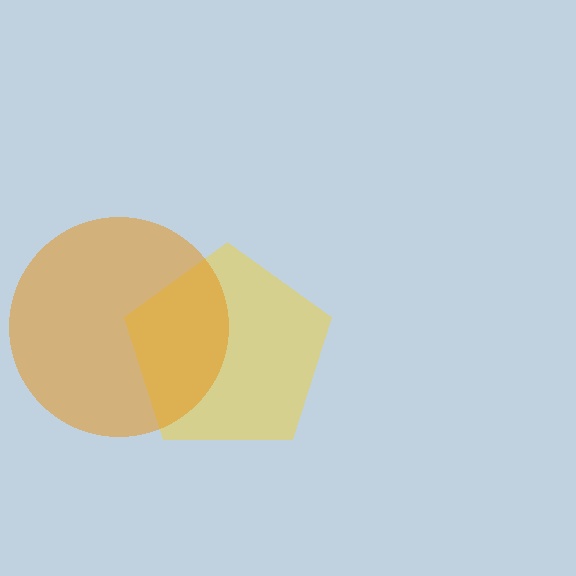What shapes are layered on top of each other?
The layered shapes are: a yellow pentagon, an orange circle.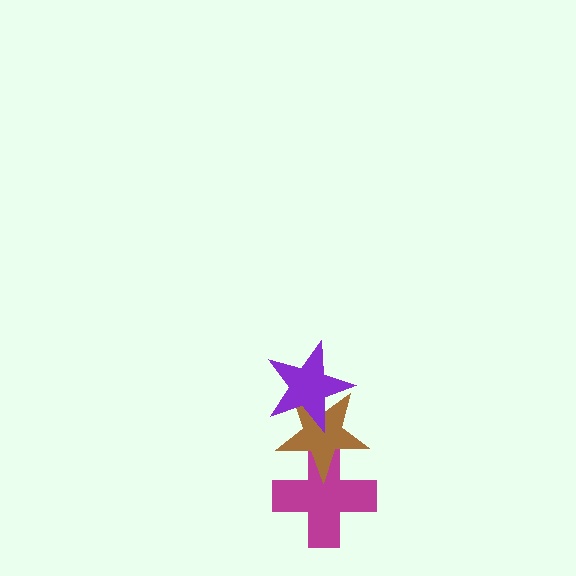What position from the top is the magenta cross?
The magenta cross is 3rd from the top.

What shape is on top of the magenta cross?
The brown star is on top of the magenta cross.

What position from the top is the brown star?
The brown star is 2nd from the top.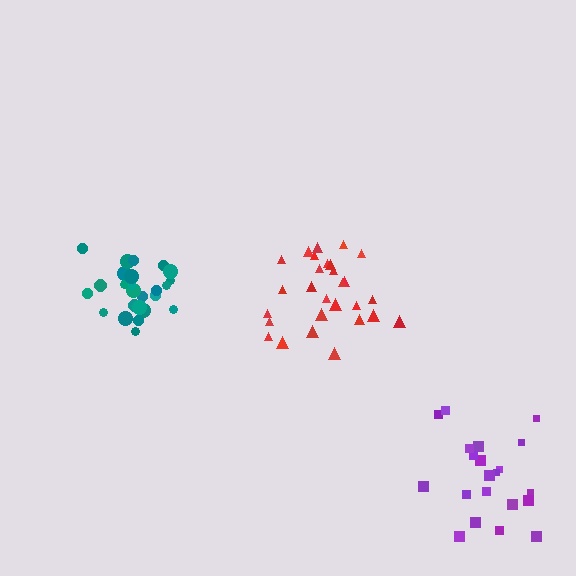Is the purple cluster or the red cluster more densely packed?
Red.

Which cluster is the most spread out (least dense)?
Purple.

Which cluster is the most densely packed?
Teal.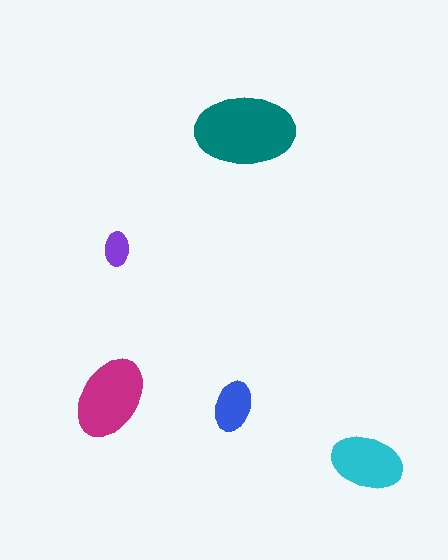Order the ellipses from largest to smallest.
the teal one, the magenta one, the cyan one, the blue one, the purple one.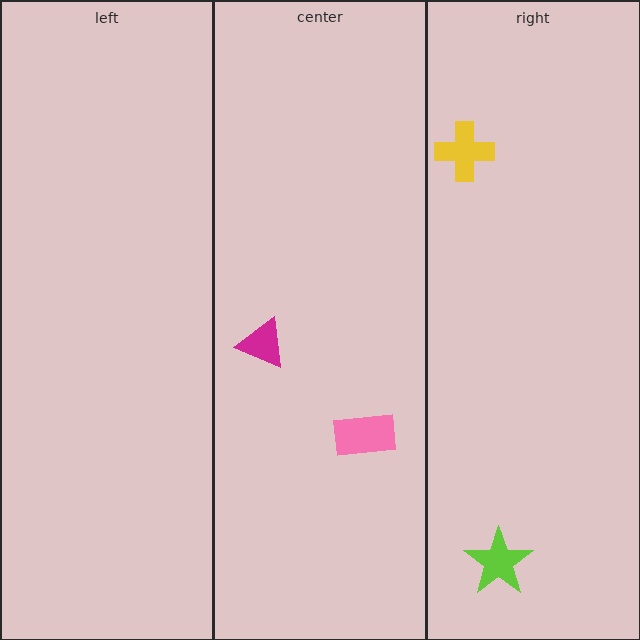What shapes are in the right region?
The lime star, the yellow cross.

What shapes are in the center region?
The magenta triangle, the pink rectangle.